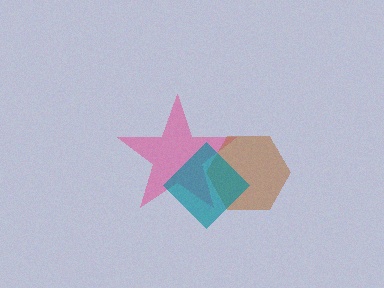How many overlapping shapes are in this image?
There are 3 overlapping shapes in the image.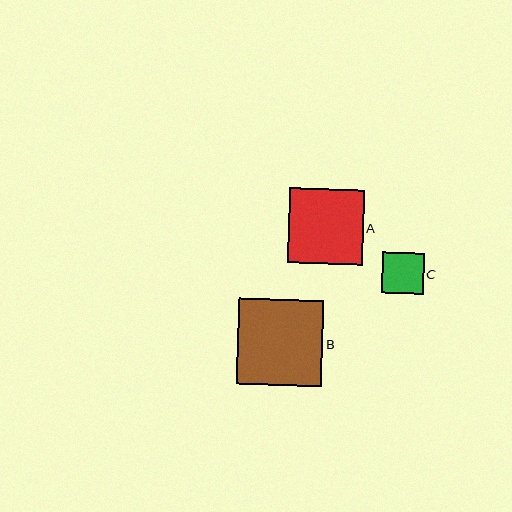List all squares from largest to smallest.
From largest to smallest: B, A, C.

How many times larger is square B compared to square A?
Square B is approximately 1.1 times the size of square A.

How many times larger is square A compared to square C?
Square A is approximately 1.8 times the size of square C.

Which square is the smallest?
Square C is the smallest with a size of approximately 41 pixels.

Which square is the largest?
Square B is the largest with a size of approximately 85 pixels.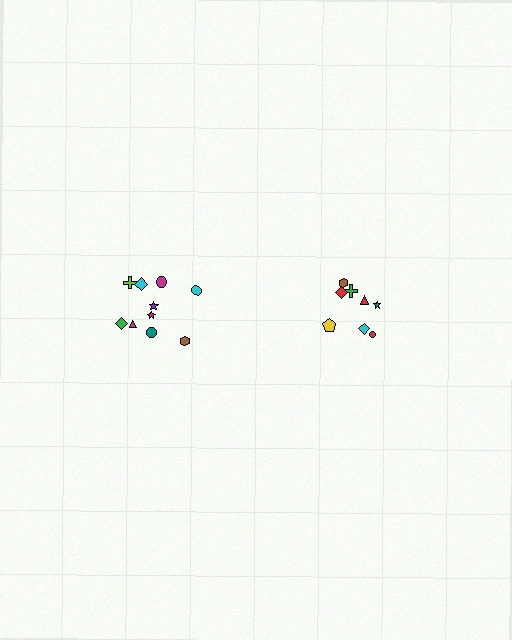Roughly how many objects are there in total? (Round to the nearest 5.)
Roughly 20 objects in total.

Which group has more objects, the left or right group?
The left group.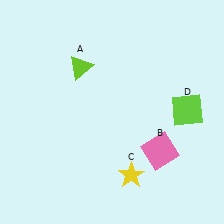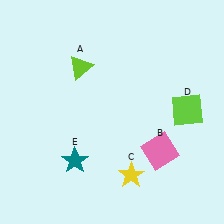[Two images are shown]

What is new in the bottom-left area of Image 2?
A teal star (E) was added in the bottom-left area of Image 2.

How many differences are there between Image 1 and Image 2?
There is 1 difference between the two images.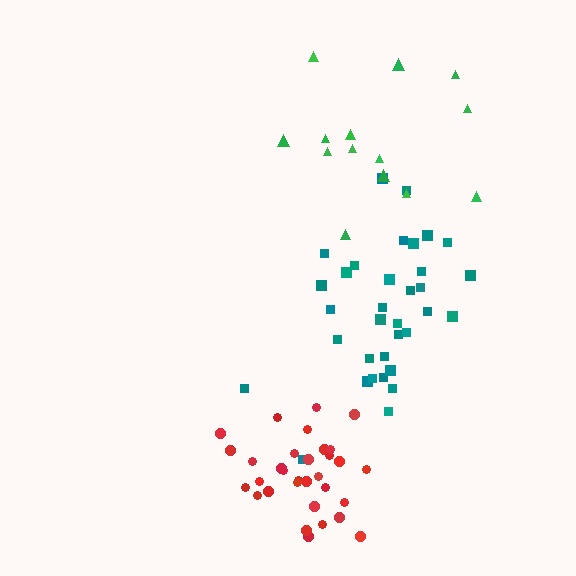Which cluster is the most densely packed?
Red.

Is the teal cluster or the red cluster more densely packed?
Red.